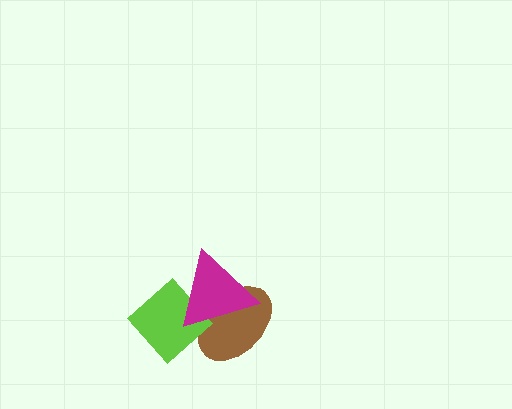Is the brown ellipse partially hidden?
Yes, it is partially covered by another shape.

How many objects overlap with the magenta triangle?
2 objects overlap with the magenta triangle.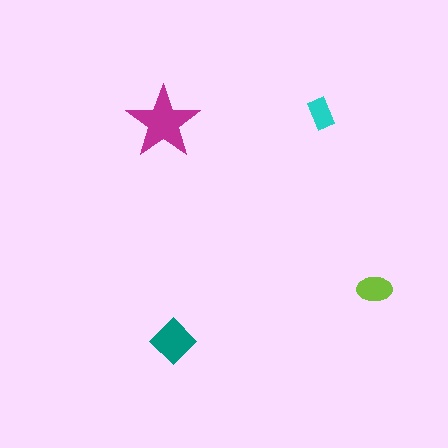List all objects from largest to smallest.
The magenta star, the teal diamond, the lime ellipse, the cyan rectangle.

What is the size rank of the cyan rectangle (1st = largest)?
4th.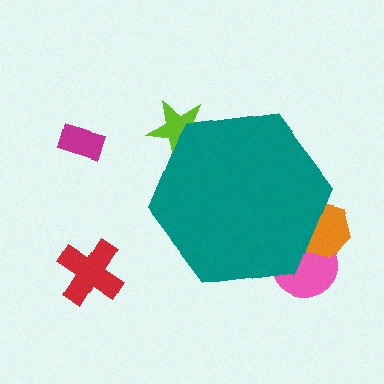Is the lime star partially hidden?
Yes, the lime star is partially hidden behind the teal hexagon.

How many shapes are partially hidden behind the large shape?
4 shapes are partially hidden.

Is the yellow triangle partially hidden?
Yes, the yellow triangle is partially hidden behind the teal hexagon.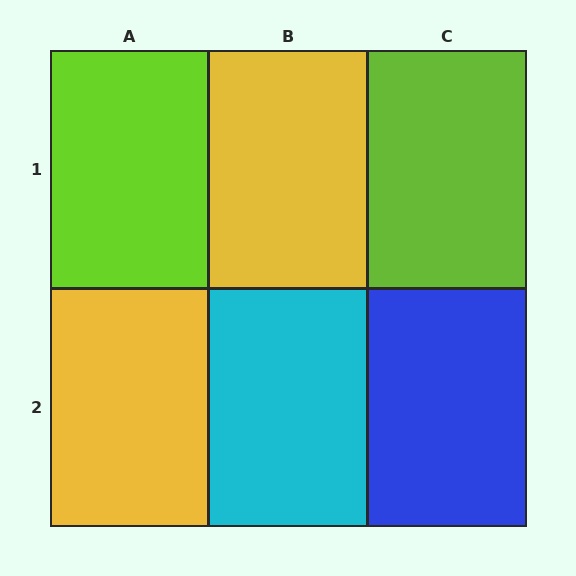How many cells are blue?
1 cell is blue.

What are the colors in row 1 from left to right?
Lime, yellow, lime.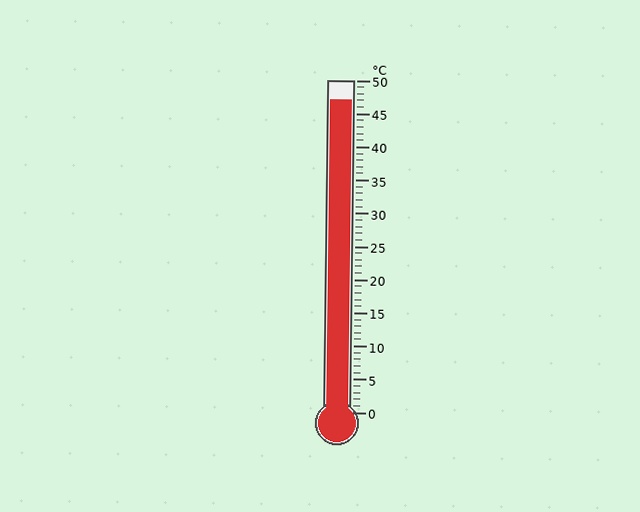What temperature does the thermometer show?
The thermometer shows approximately 47°C.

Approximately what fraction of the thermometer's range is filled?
The thermometer is filled to approximately 95% of its range.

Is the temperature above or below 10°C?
The temperature is above 10°C.